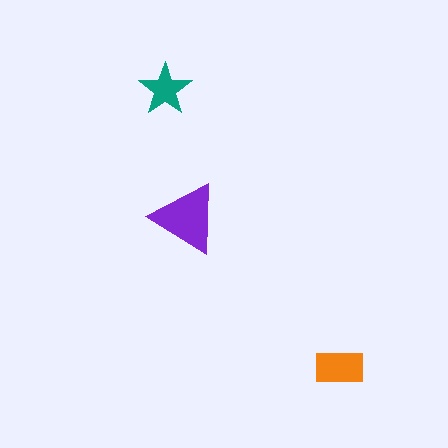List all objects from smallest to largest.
The teal star, the orange rectangle, the purple triangle.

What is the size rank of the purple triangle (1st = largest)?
1st.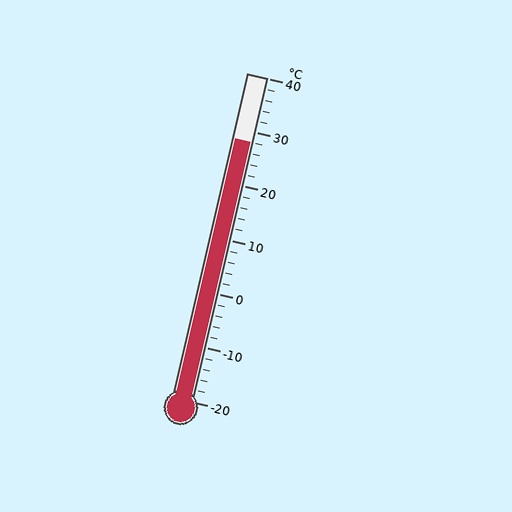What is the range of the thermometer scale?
The thermometer scale ranges from -20°C to 40°C.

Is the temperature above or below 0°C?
The temperature is above 0°C.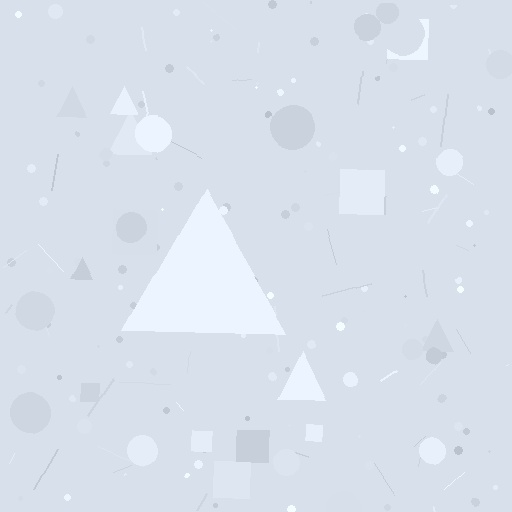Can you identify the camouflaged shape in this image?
The camouflaged shape is a triangle.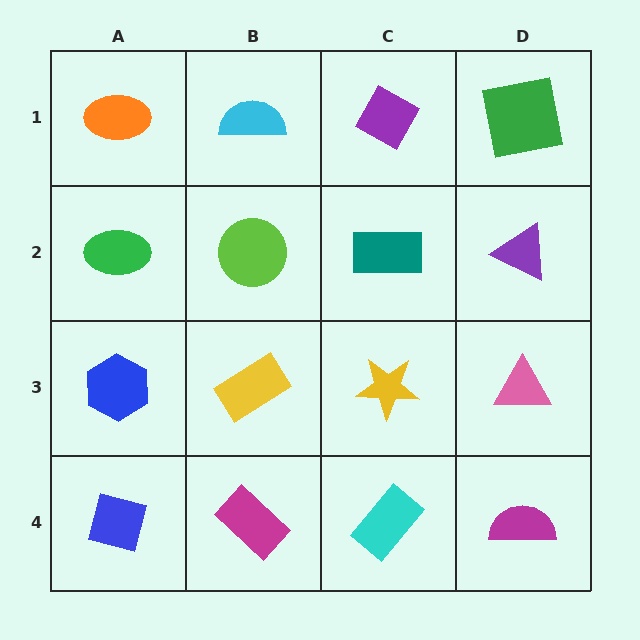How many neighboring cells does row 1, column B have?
3.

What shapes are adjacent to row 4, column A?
A blue hexagon (row 3, column A), a magenta rectangle (row 4, column B).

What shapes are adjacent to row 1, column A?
A green ellipse (row 2, column A), a cyan semicircle (row 1, column B).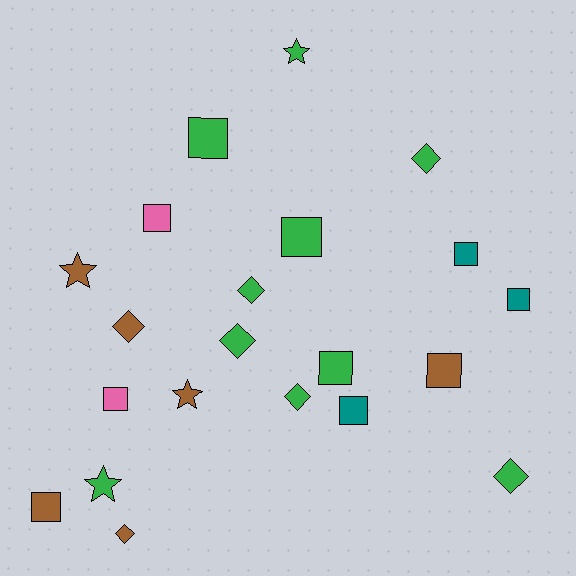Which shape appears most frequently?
Square, with 10 objects.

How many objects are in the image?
There are 21 objects.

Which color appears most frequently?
Green, with 10 objects.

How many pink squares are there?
There are 2 pink squares.